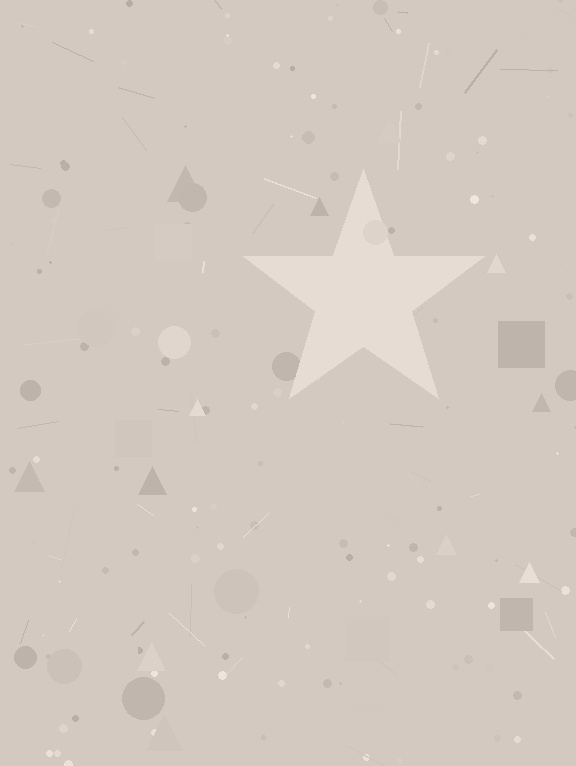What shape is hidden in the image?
A star is hidden in the image.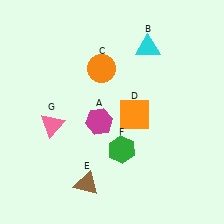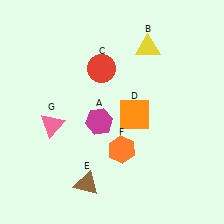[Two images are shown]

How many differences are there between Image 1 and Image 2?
There are 3 differences between the two images.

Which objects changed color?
B changed from cyan to yellow. C changed from orange to red. F changed from green to orange.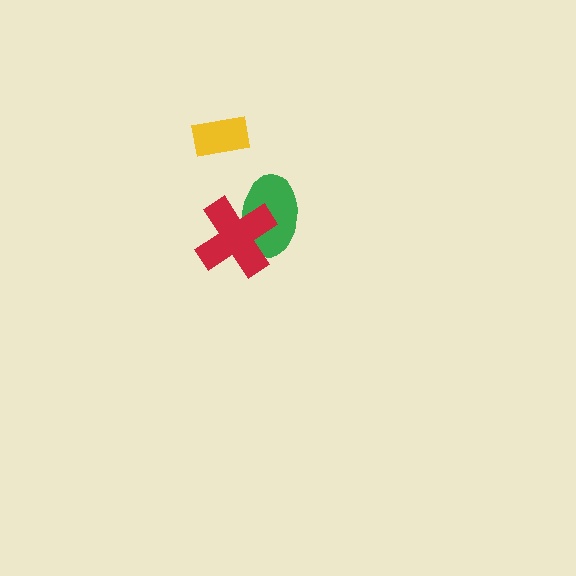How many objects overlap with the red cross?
1 object overlaps with the red cross.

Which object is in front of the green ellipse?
The red cross is in front of the green ellipse.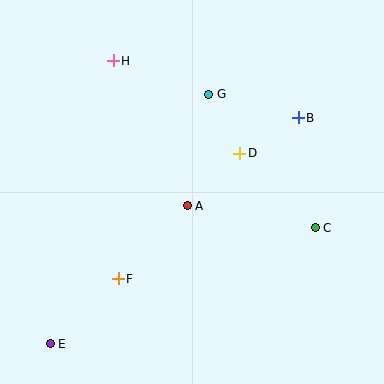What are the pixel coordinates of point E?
Point E is at (50, 344).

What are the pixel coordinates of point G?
Point G is at (209, 94).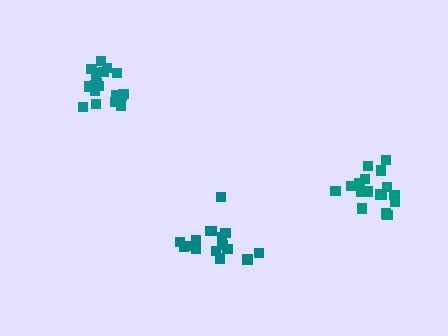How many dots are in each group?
Group 1: 18 dots, Group 2: 18 dots, Group 3: 16 dots (52 total).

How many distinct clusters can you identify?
There are 3 distinct clusters.